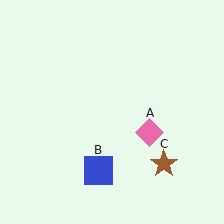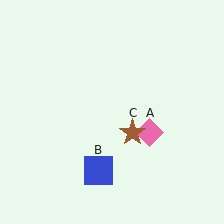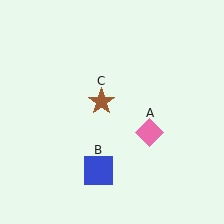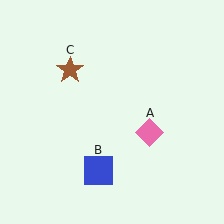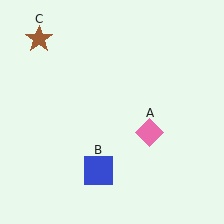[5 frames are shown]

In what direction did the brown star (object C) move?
The brown star (object C) moved up and to the left.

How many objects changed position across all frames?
1 object changed position: brown star (object C).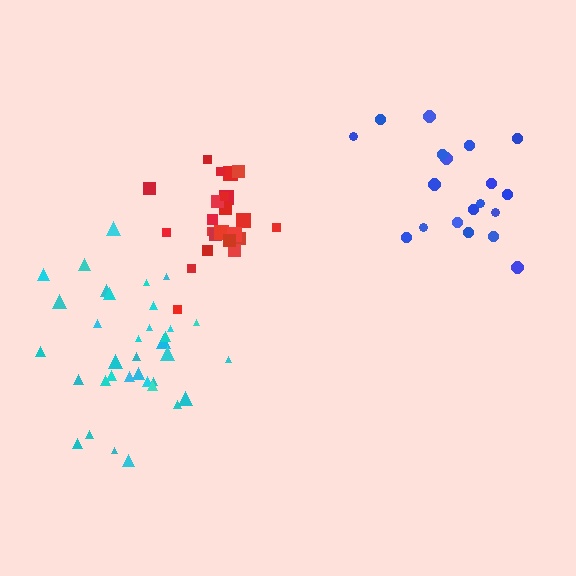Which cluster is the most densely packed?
Red.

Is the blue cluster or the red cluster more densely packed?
Red.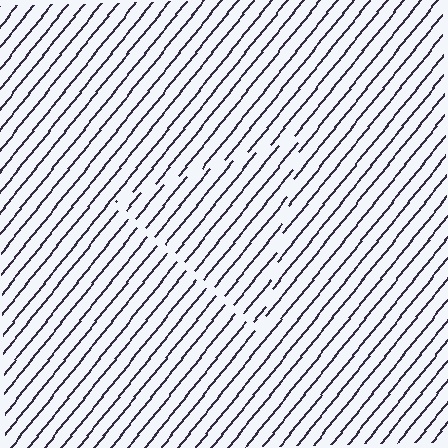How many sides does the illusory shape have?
3 sides — the line-ends trace a triangle.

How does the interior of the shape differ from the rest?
The interior of the shape contains the same grating, shifted by half a period — the contour is defined by the phase discontinuity where line-ends from the inner and outer gratings abut.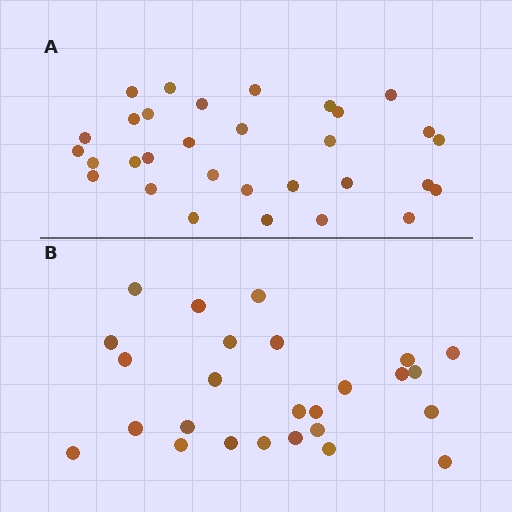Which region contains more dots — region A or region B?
Region A (the top region) has more dots.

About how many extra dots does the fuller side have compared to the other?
Region A has about 5 more dots than region B.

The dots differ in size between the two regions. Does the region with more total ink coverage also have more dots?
No. Region B has more total ink coverage because its dots are larger, but region A actually contains more individual dots. Total area can be misleading — the number of items is what matters here.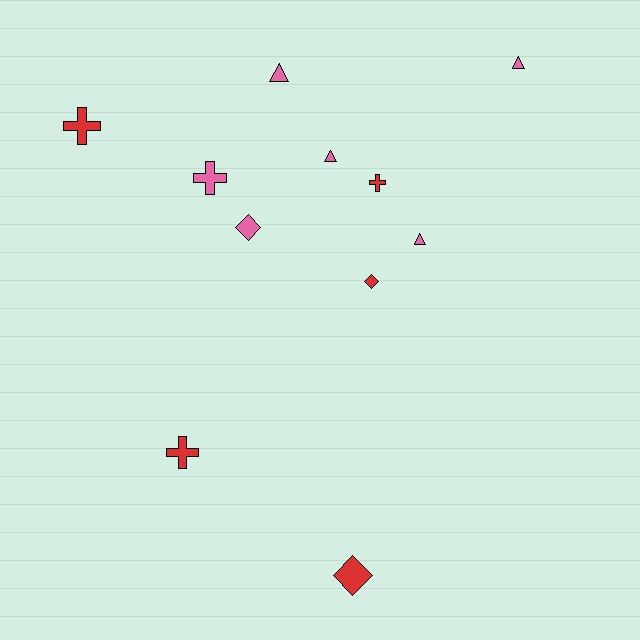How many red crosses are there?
There are 3 red crosses.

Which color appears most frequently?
Pink, with 6 objects.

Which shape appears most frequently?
Cross, with 4 objects.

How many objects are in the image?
There are 11 objects.